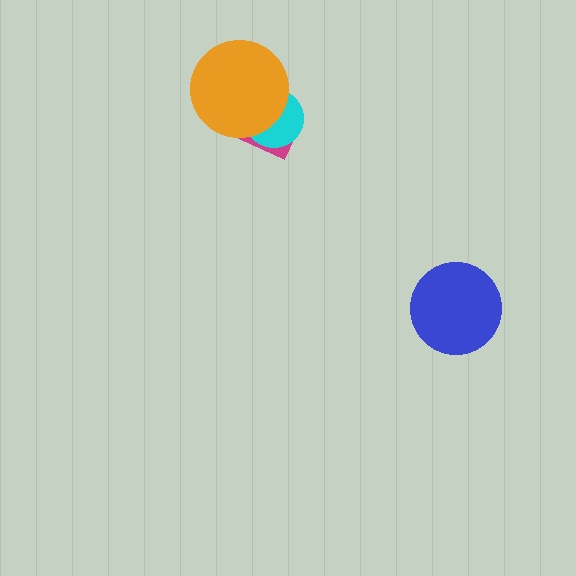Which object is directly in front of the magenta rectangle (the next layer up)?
The cyan circle is directly in front of the magenta rectangle.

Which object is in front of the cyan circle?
The orange circle is in front of the cyan circle.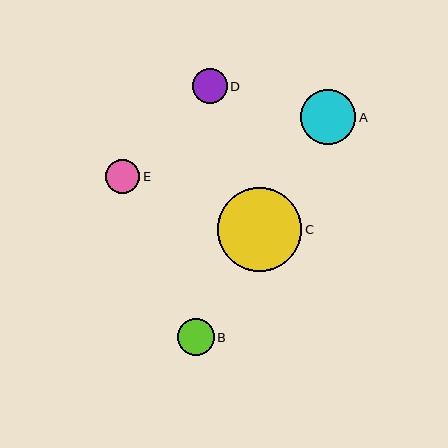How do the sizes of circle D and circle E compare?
Circle D and circle E are approximately the same size.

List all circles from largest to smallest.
From largest to smallest: C, A, B, D, E.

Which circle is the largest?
Circle C is the largest with a size of approximately 84 pixels.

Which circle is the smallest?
Circle E is the smallest with a size of approximately 34 pixels.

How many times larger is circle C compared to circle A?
Circle C is approximately 1.5 times the size of circle A.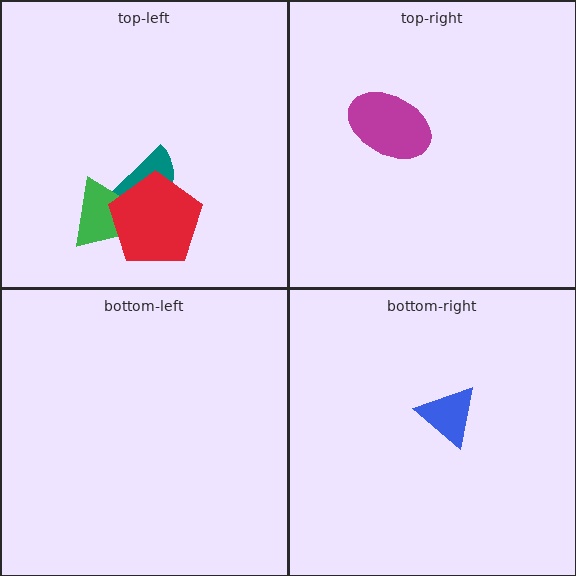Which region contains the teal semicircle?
The top-left region.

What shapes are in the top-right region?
The magenta ellipse.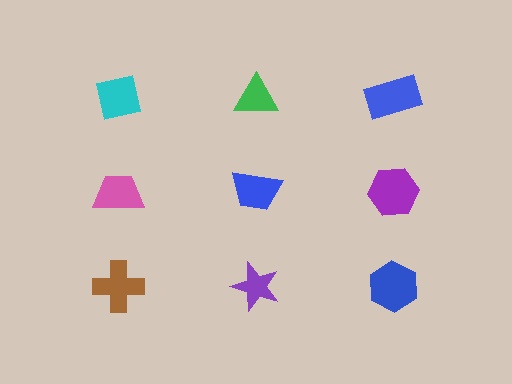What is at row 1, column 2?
A green triangle.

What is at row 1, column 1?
A cyan square.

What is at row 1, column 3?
A blue rectangle.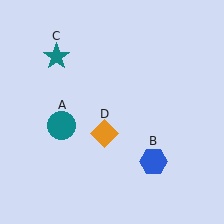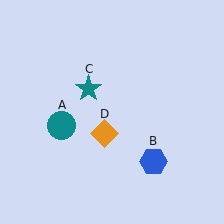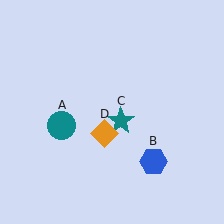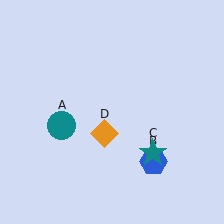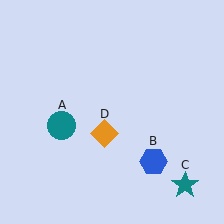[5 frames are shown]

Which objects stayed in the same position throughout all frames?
Teal circle (object A) and blue hexagon (object B) and orange diamond (object D) remained stationary.